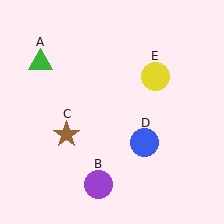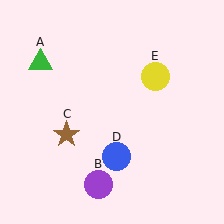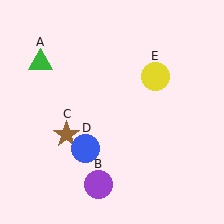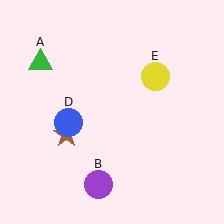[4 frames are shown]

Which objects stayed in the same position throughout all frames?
Green triangle (object A) and purple circle (object B) and brown star (object C) and yellow circle (object E) remained stationary.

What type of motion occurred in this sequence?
The blue circle (object D) rotated clockwise around the center of the scene.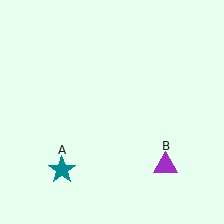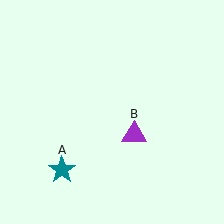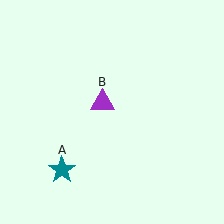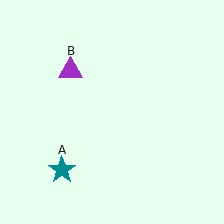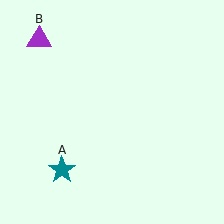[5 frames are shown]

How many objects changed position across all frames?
1 object changed position: purple triangle (object B).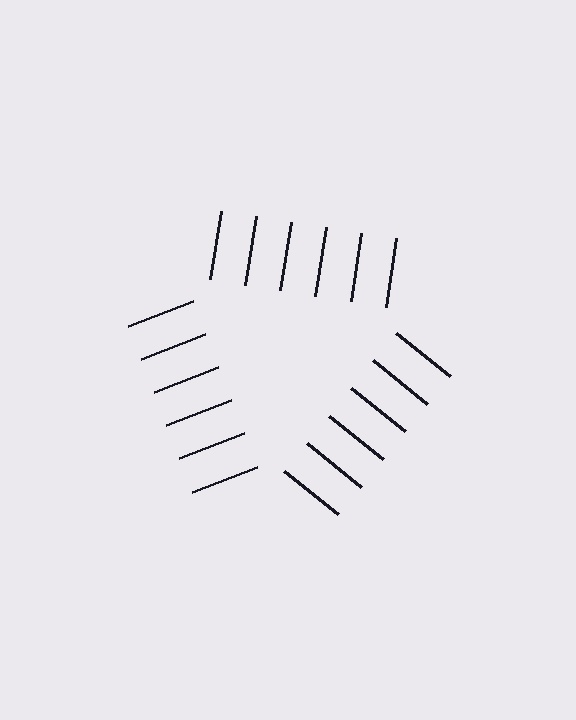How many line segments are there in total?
18 — 6 along each of the 3 edges.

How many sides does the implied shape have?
3 sides — the line-ends trace a triangle.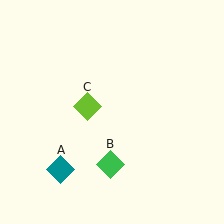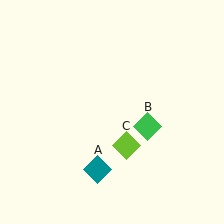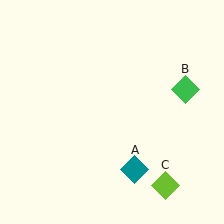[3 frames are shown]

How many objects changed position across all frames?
3 objects changed position: teal diamond (object A), green diamond (object B), lime diamond (object C).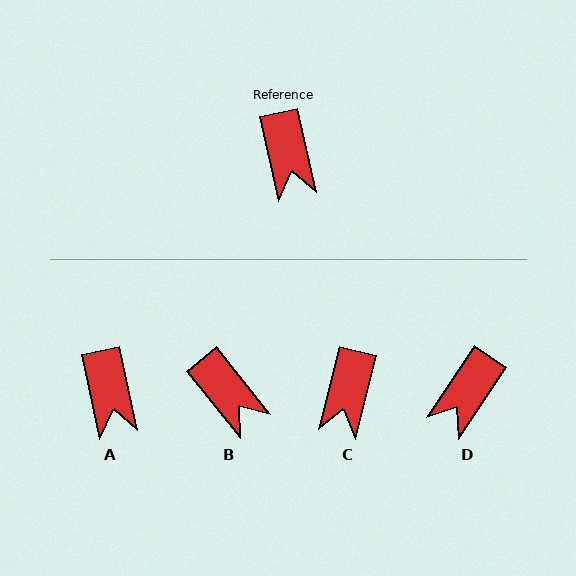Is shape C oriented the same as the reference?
No, it is off by about 26 degrees.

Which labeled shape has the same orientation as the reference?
A.